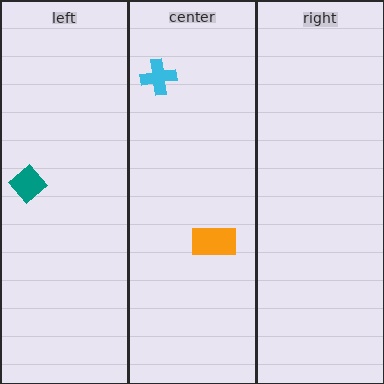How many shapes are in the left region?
1.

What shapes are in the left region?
The teal diamond.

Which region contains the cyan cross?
The center region.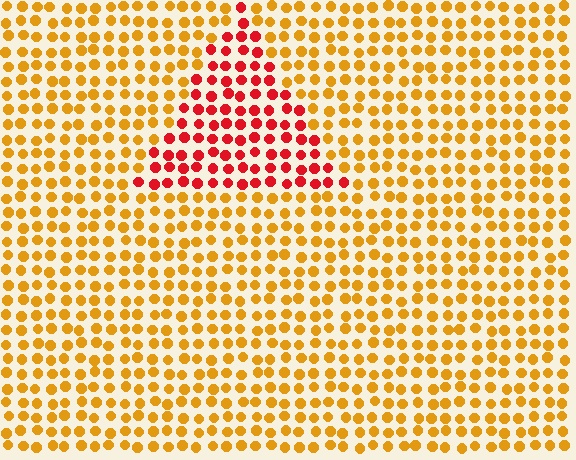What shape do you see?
I see a triangle.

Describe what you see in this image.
The image is filled with small orange elements in a uniform arrangement. A triangle-shaped region is visible where the elements are tinted to a slightly different hue, forming a subtle color boundary.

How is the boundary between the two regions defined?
The boundary is defined purely by a slight shift in hue (about 45 degrees). Spacing, size, and orientation are identical on both sides.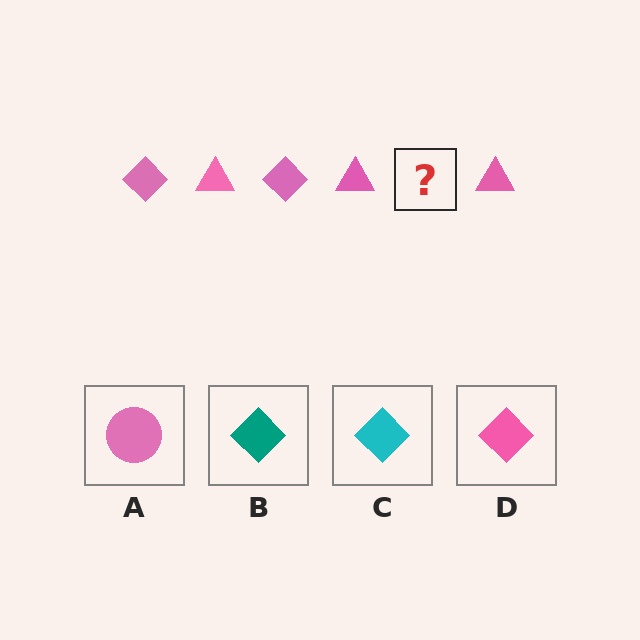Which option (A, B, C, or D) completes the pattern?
D.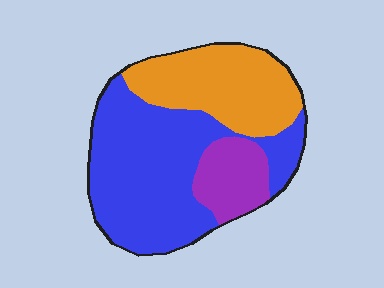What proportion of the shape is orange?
Orange covers 32% of the shape.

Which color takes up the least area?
Purple, at roughly 15%.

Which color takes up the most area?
Blue, at roughly 55%.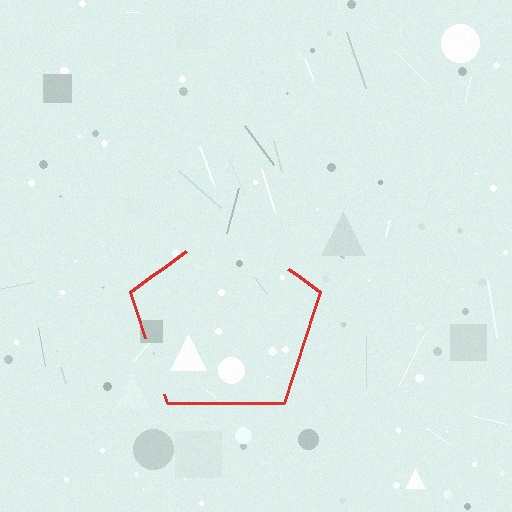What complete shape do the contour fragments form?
The contour fragments form a pentagon.